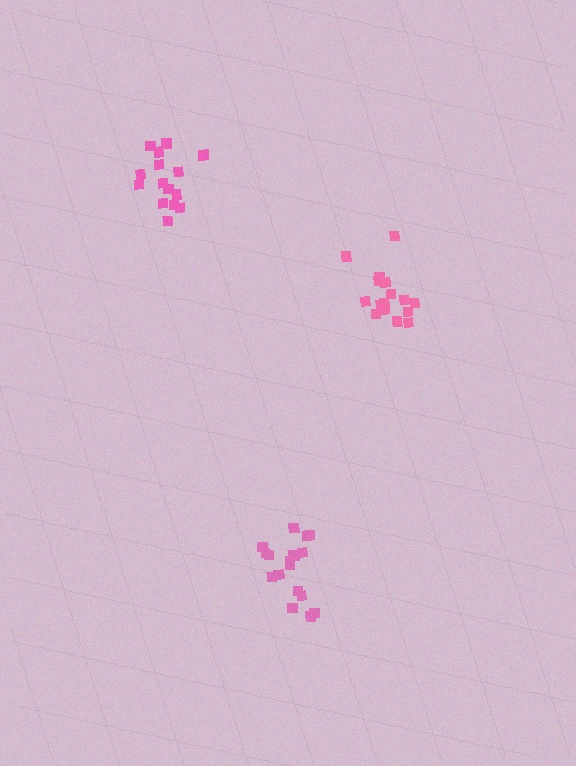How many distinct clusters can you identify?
There are 3 distinct clusters.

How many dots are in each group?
Group 1: 15 dots, Group 2: 17 dots, Group 3: 18 dots (50 total).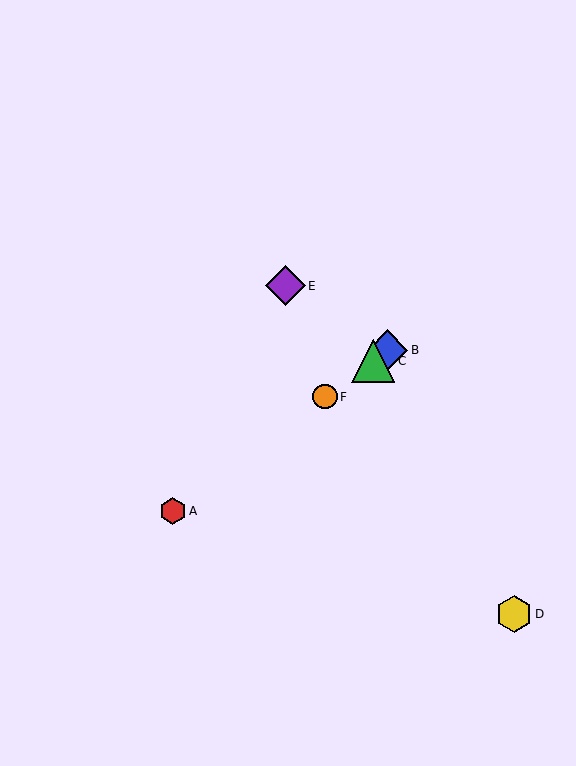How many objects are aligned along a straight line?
4 objects (A, B, C, F) are aligned along a straight line.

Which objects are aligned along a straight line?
Objects A, B, C, F are aligned along a straight line.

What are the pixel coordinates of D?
Object D is at (514, 614).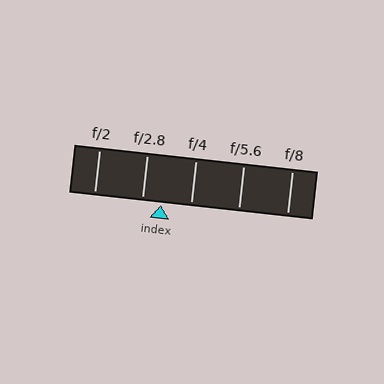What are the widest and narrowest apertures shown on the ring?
The widest aperture shown is f/2 and the narrowest is f/8.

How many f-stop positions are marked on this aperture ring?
There are 5 f-stop positions marked.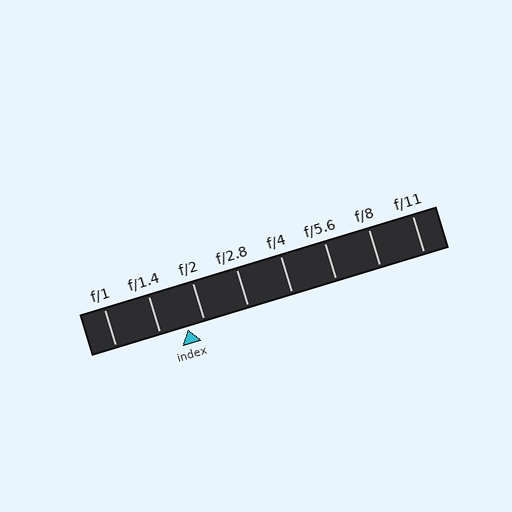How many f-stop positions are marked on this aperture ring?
There are 8 f-stop positions marked.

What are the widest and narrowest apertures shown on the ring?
The widest aperture shown is f/1 and the narrowest is f/11.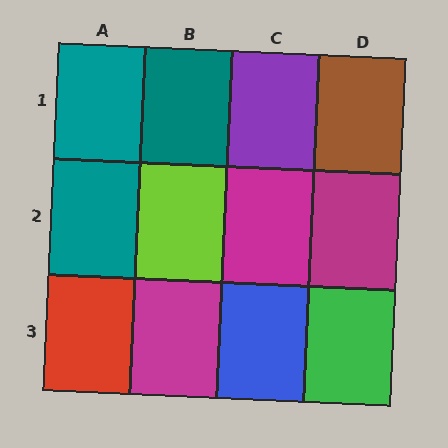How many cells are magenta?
3 cells are magenta.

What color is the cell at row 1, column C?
Purple.